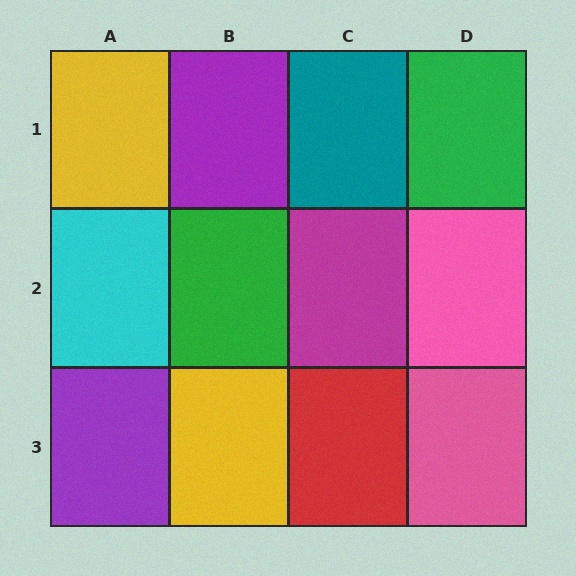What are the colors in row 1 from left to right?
Yellow, purple, teal, green.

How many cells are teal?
1 cell is teal.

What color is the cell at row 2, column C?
Magenta.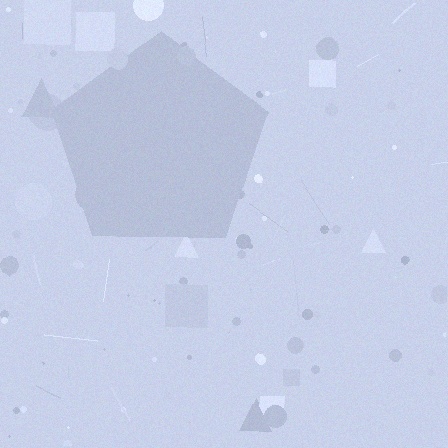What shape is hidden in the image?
A pentagon is hidden in the image.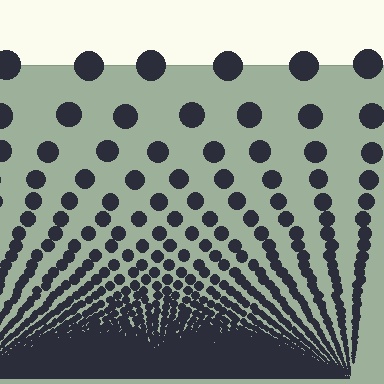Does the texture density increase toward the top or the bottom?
Density increases toward the bottom.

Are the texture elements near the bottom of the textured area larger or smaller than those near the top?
Smaller. The gradient is inverted — elements near the bottom are smaller and denser.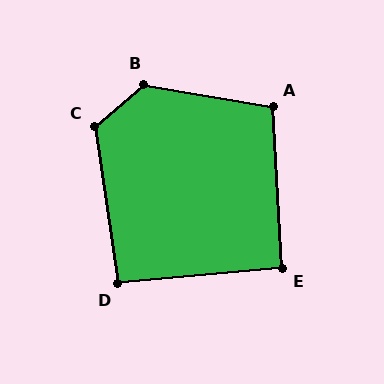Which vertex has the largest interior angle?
B, at approximately 130 degrees.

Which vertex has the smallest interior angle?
E, at approximately 92 degrees.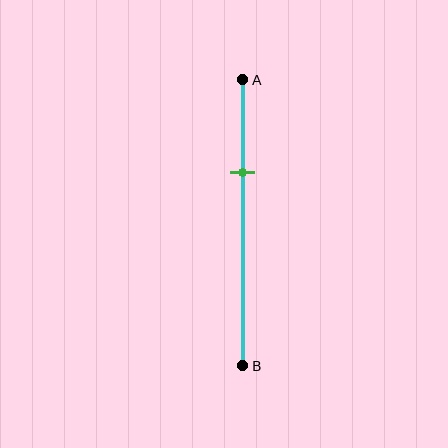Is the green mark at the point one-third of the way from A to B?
Yes, the mark is approximately at the one-third point.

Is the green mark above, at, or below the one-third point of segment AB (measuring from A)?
The green mark is approximately at the one-third point of segment AB.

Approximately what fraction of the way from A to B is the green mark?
The green mark is approximately 30% of the way from A to B.